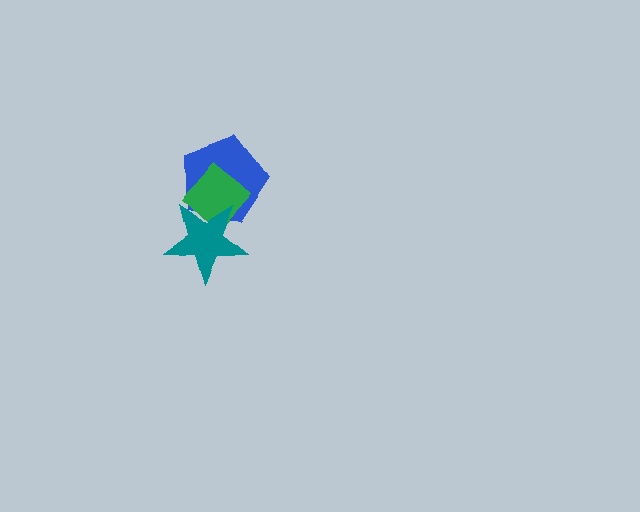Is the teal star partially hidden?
No, no other shape covers it.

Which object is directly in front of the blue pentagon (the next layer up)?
The green diamond is directly in front of the blue pentagon.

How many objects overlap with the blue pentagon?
2 objects overlap with the blue pentagon.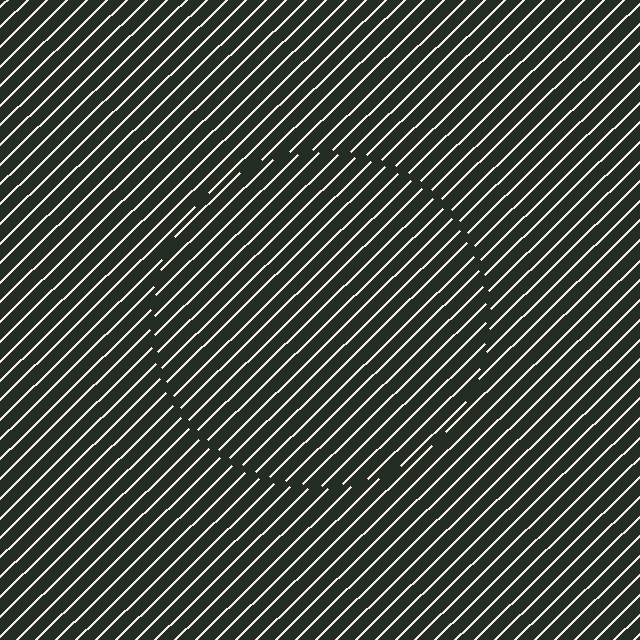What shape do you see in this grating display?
An illusory circle. The interior of the shape contains the same grating, shifted by half a period — the contour is defined by the phase discontinuity where line-ends from the inner and outer gratings abut.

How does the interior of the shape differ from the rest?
The interior of the shape contains the same grating, shifted by half a period — the contour is defined by the phase discontinuity where line-ends from the inner and outer gratings abut.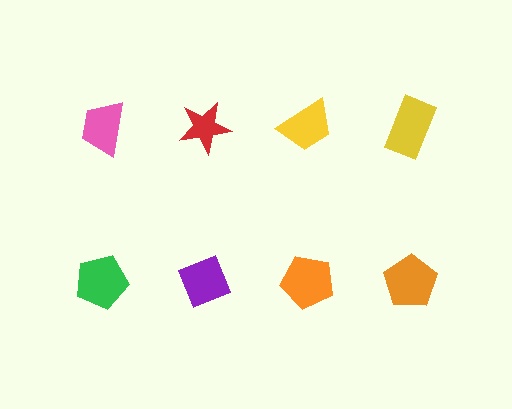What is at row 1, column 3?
A yellow trapezoid.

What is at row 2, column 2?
A purple diamond.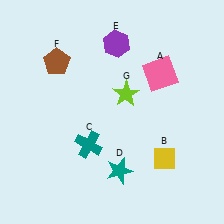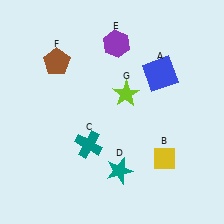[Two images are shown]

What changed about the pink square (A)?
In Image 1, A is pink. In Image 2, it changed to blue.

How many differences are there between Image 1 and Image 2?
There is 1 difference between the two images.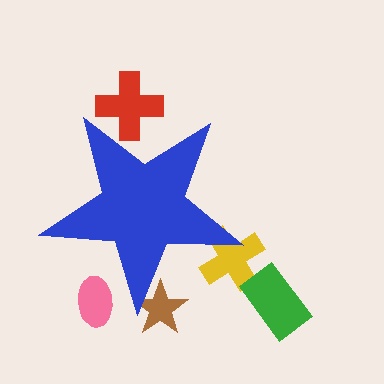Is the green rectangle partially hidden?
No, the green rectangle is fully visible.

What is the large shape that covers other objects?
A blue star.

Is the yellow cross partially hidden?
Yes, the yellow cross is partially hidden behind the blue star.